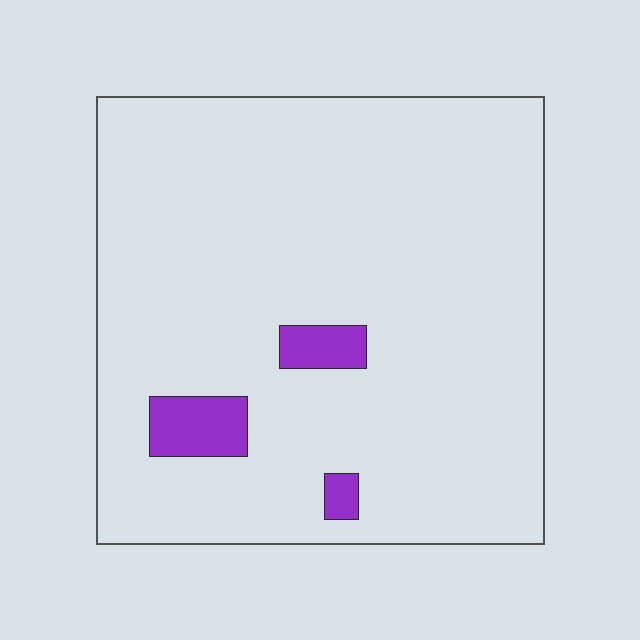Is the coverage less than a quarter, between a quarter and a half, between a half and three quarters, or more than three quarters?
Less than a quarter.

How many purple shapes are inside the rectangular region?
3.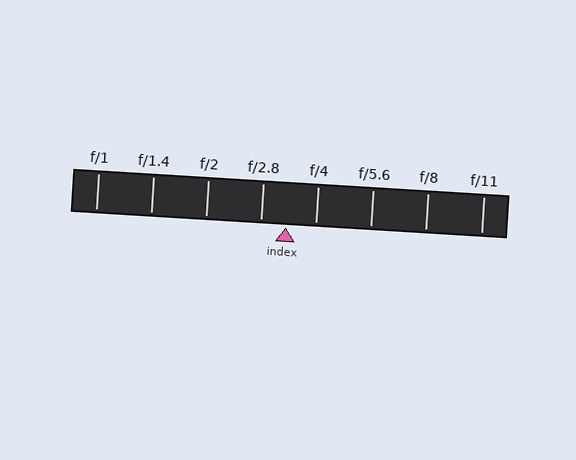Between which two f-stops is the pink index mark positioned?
The index mark is between f/2.8 and f/4.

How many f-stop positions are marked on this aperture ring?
There are 8 f-stop positions marked.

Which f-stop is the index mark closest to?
The index mark is closest to f/2.8.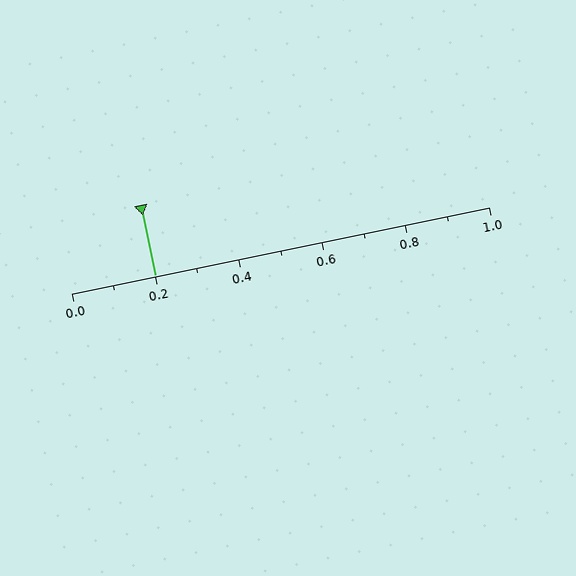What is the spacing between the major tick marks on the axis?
The major ticks are spaced 0.2 apart.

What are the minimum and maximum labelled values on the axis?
The axis runs from 0.0 to 1.0.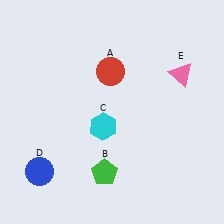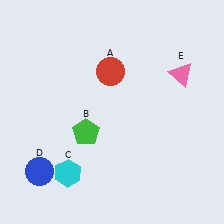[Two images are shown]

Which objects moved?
The objects that moved are: the green pentagon (B), the cyan hexagon (C).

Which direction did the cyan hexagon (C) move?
The cyan hexagon (C) moved down.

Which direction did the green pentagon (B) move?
The green pentagon (B) moved up.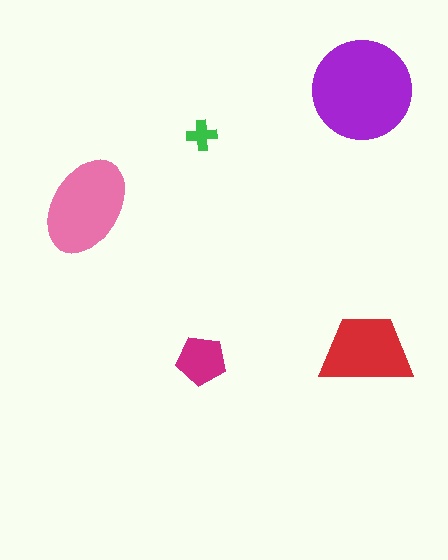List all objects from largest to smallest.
The purple circle, the pink ellipse, the red trapezoid, the magenta pentagon, the green cross.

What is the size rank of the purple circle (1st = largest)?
1st.